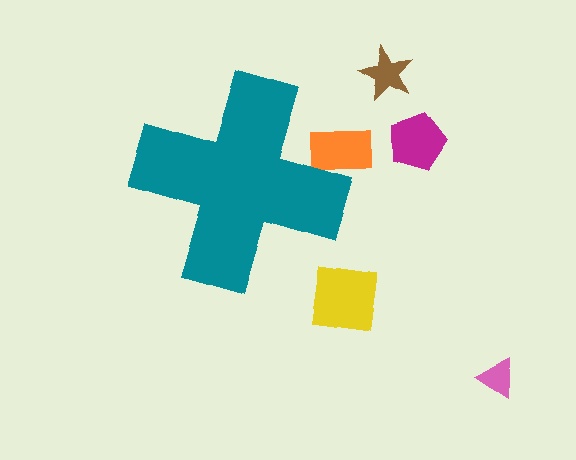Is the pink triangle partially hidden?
No, the pink triangle is fully visible.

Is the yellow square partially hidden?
No, the yellow square is fully visible.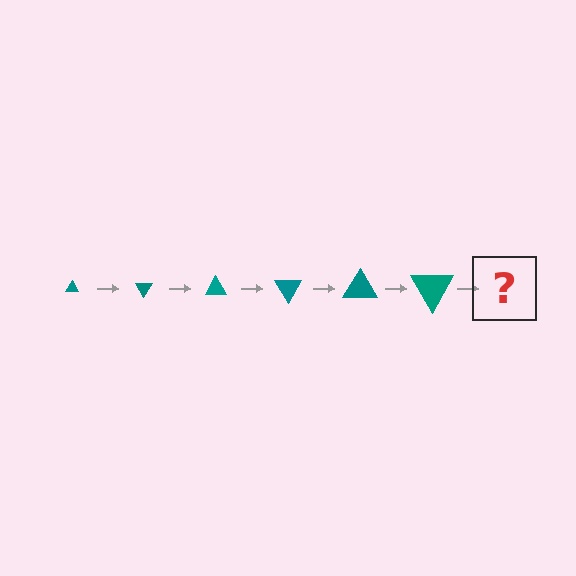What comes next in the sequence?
The next element should be a triangle, larger than the previous one and rotated 360 degrees from the start.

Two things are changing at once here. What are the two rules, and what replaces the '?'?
The two rules are that the triangle grows larger each step and it rotates 60 degrees each step. The '?' should be a triangle, larger than the previous one and rotated 360 degrees from the start.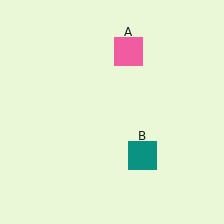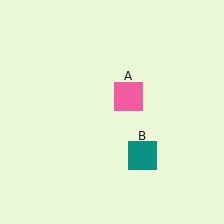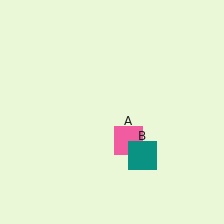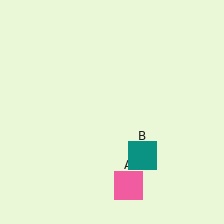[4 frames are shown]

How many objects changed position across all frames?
1 object changed position: pink square (object A).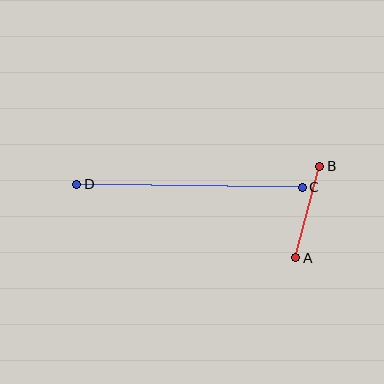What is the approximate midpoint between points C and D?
The midpoint is at approximately (190, 186) pixels.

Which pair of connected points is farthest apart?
Points C and D are farthest apart.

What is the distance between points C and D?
The distance is approximately 225 pixels.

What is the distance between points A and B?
The distance is approximately 95 pixels.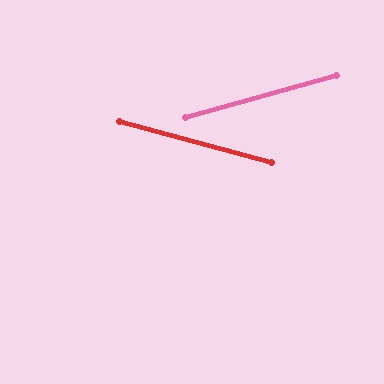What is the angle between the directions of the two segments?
Approximately 31 degrees.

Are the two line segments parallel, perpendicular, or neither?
Neither parallel nor perpendicular — they differ by about 31°.